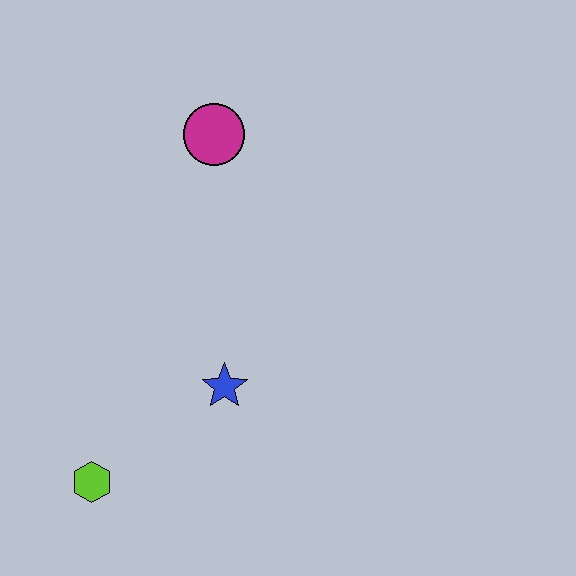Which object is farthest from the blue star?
The magenta circle is farthest from the blue star.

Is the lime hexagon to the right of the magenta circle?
No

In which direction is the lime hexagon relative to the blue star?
The lime hexagon is to the left of the blue star.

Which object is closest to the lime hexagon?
The blue star is closest to the lime hexagon.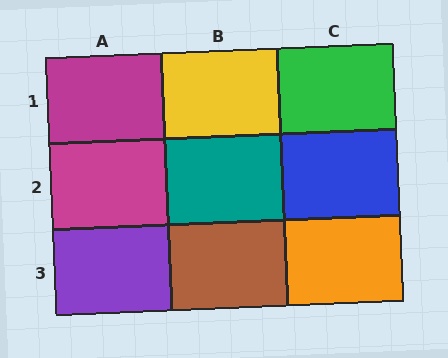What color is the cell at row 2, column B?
Teal.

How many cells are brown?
1 cell is brown.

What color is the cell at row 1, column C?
Green.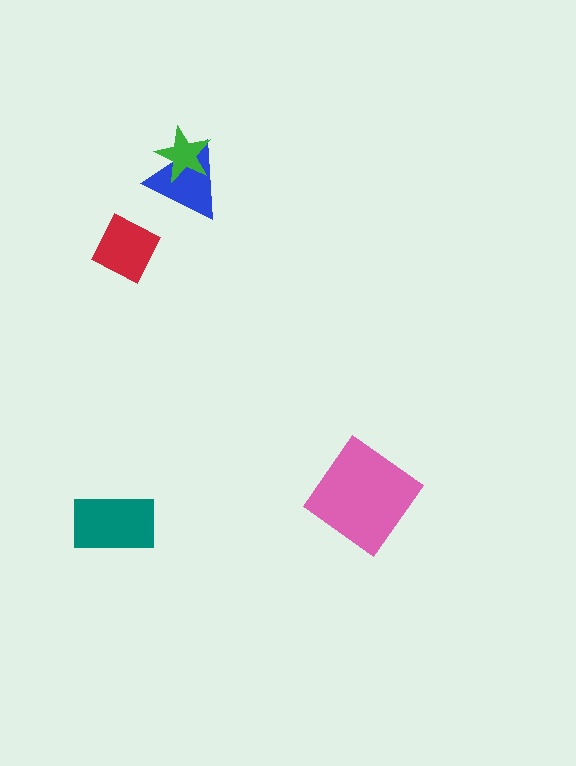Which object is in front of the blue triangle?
The green star is in front of the blue triangle.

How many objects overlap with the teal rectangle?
0 objects overlap with the teal rectangle.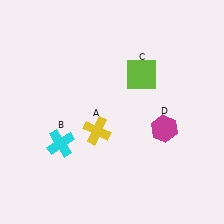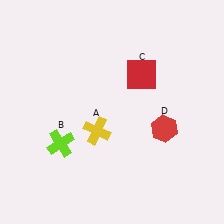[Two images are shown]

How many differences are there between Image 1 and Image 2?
There are 3 differences between the two images.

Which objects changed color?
B changed from cyan to lime. C changed from lime to red. D changed from magenta to red.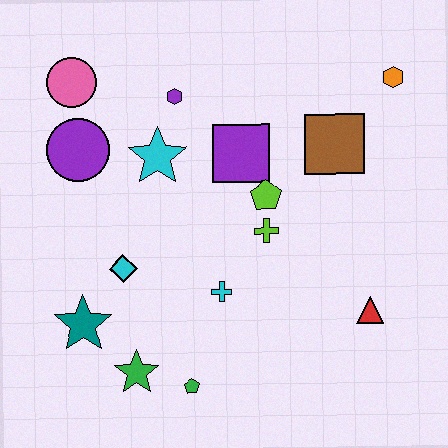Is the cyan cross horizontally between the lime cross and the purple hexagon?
Yes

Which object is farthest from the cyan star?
The red triangle is farthest from the cyan star.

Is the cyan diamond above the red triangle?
Yes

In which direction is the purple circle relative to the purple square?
The purple circle is to the left of the purple square.